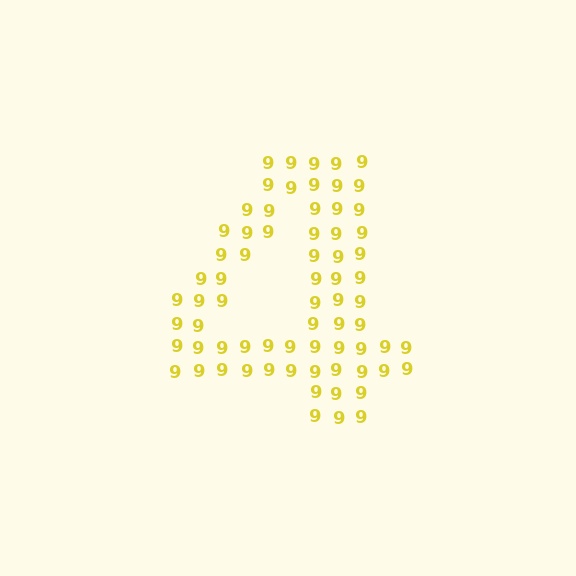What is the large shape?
The large shape is the digit 4.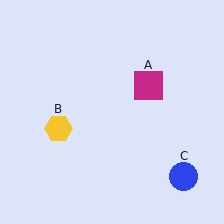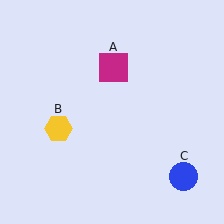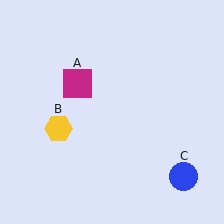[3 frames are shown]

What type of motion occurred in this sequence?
The magenta square (object A) rotated counterclockwise around the center of the scene.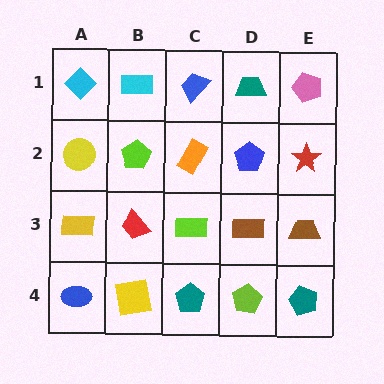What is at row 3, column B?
A red trapezoid.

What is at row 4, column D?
A lime pentagon.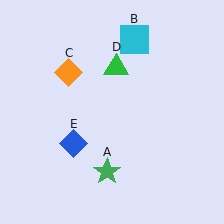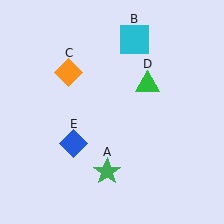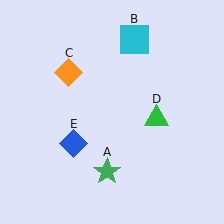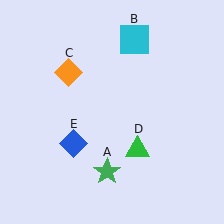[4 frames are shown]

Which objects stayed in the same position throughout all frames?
Green star (object A) and cyan square (object B) and orange diamond (object C) and blue diamond (object E) remained stationary.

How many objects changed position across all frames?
1 object changed position: green triangle (object D).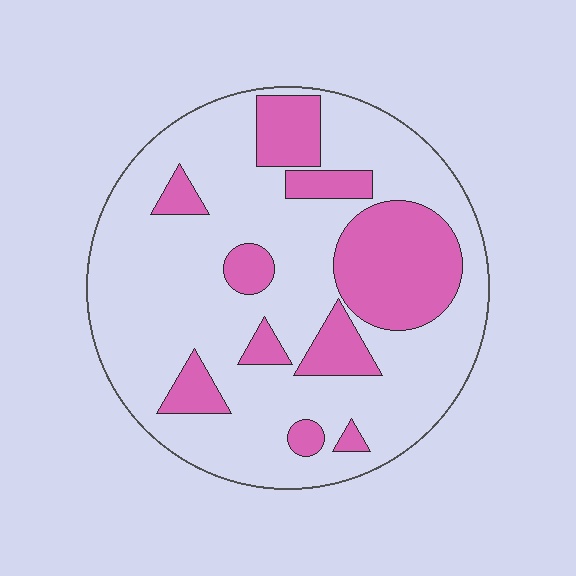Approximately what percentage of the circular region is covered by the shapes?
Approximately 25%.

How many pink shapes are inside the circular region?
10.